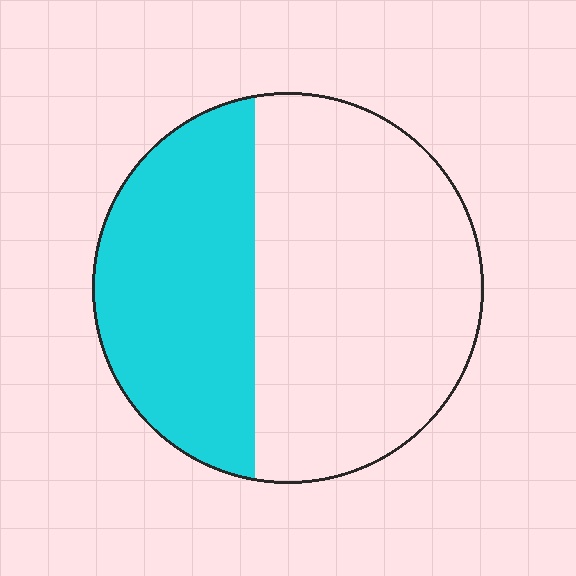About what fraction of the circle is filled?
About two fifths (2/5).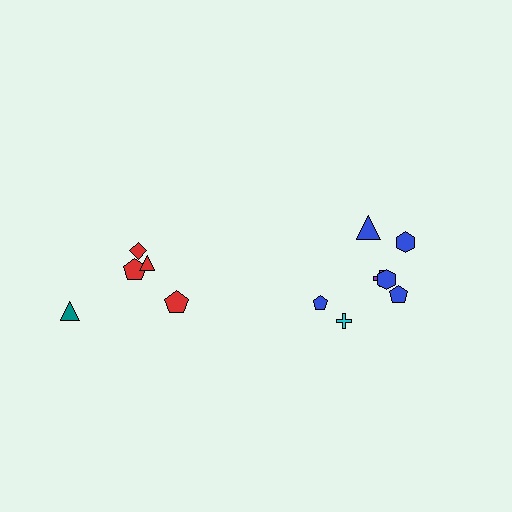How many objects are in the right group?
There are 7 objects.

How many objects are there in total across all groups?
There are 12 objects.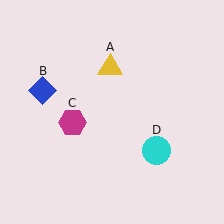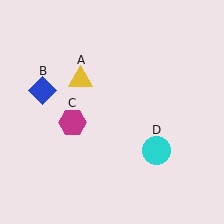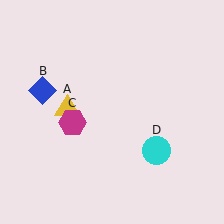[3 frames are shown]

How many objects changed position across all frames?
1 object changed position: yellow triangle (object A).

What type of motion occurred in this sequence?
The yellow triangle (object A) rotated counterclockwise around the center of the scene.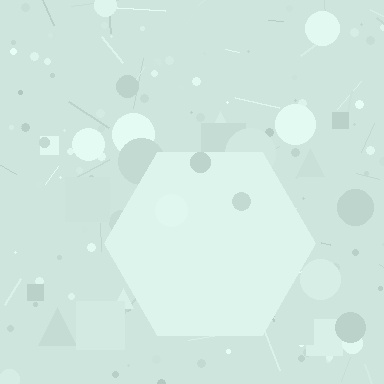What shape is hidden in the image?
A hexagon is hidden in the image.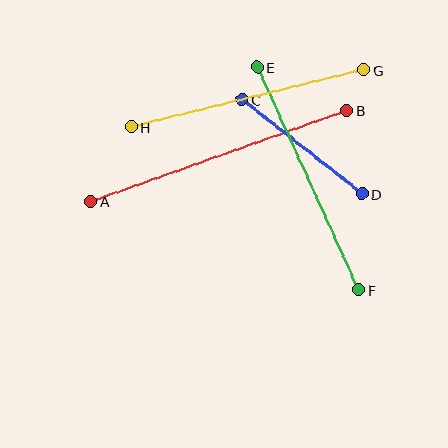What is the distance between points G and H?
The distance is approximately 240 pixels.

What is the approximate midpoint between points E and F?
The midpoint is at approximately (308, 179) pixels.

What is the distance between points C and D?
The distance is approximately 152 pixels.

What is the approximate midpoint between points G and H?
The midpoint is at approximately (247, 98) pixels.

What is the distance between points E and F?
The distance is approximately 244 pixels.